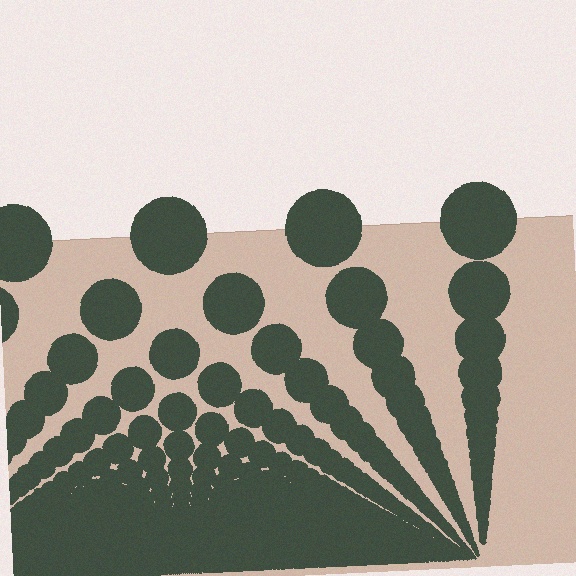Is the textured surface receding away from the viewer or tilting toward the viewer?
The surface appears to tilt toward the viewer. Texture elements get larger and sparser toward the top.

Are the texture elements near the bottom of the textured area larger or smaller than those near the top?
Smaller. The gradient is inverted — elements near the bottom are smaller and denser.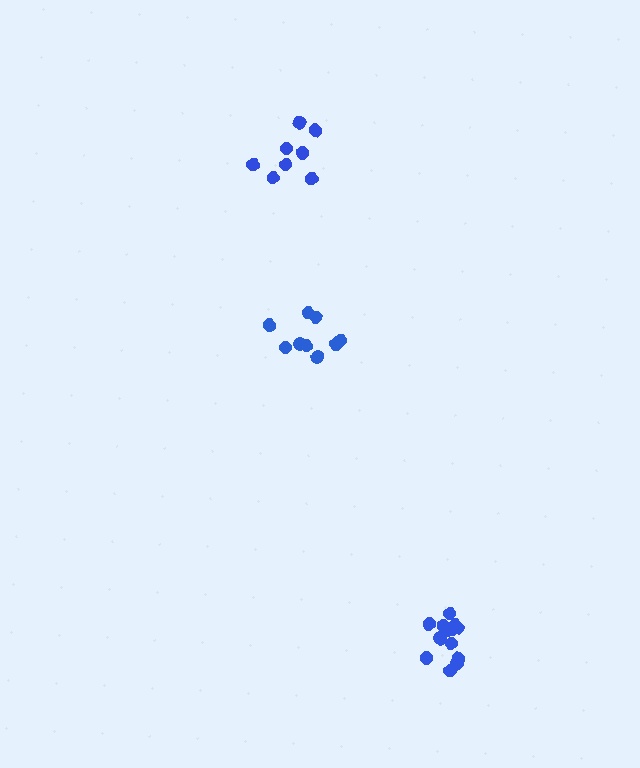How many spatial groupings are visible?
There are 3 spatial groupings.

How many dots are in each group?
Group 1: 9 dots, Group 2: 13 dots, Group 3: 8 dots (30 total).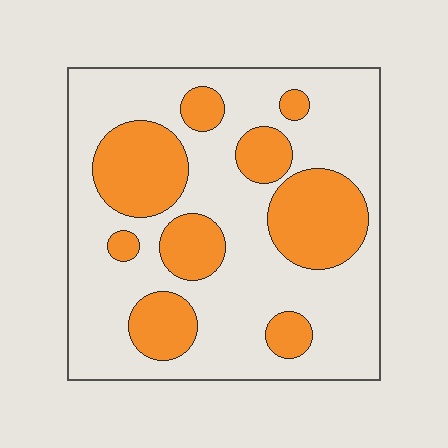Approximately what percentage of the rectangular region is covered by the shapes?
Approximately 30%.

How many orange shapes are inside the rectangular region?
9.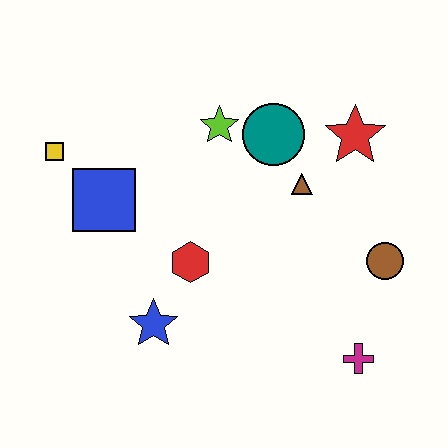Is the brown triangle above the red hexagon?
Yes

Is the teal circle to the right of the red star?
No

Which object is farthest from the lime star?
The magenta cross is farthest from the lime star.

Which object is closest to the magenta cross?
The brown circle is closest to the magenta cross.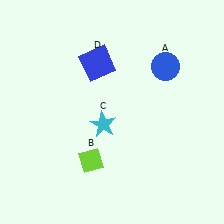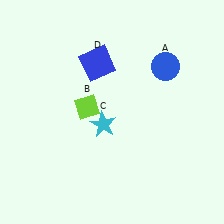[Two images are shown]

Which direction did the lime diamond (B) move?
The lime diamond (B) moved up.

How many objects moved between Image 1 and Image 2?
1 object moved between the two images.